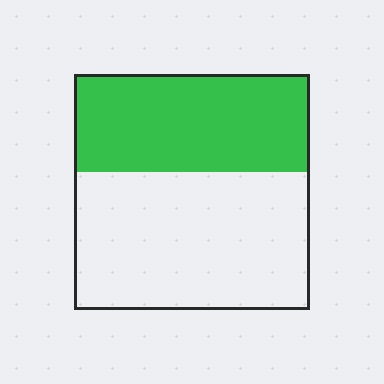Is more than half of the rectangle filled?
No.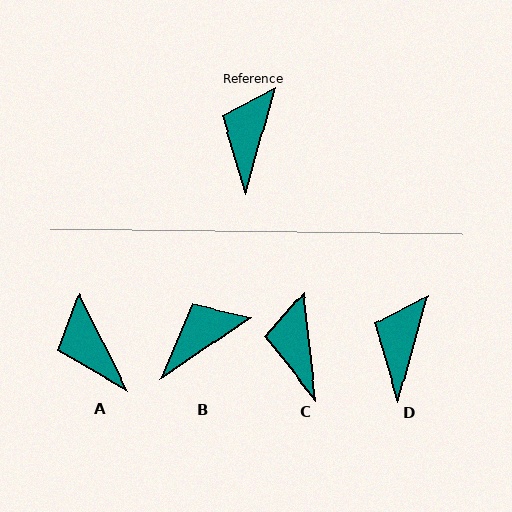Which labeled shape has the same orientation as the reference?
D.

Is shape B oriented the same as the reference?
No, it is off by about 40 degrees.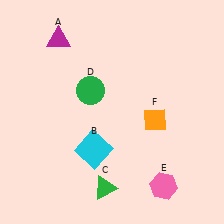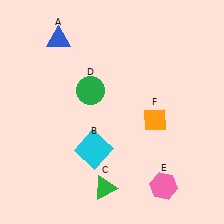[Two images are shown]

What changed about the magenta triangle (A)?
In Image 1, A is magenta. In Image 2, it changed to blue.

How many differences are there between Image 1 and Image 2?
There is 1 difference between the two images.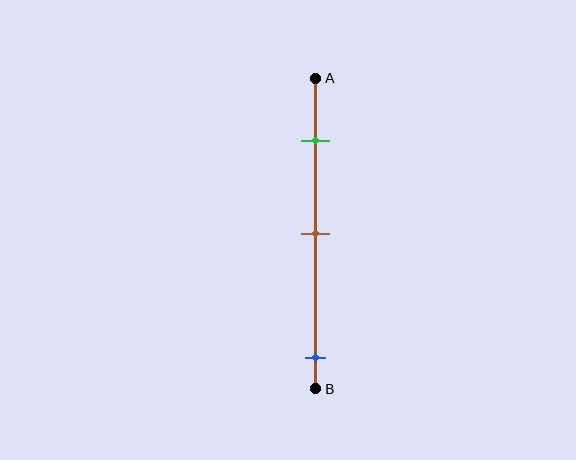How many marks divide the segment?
There are 3 marks dividing the segment.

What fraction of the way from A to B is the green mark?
The green mark is approximately 20% (0.2) of the way from A to B.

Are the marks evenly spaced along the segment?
No, the marks are not evenly spaced.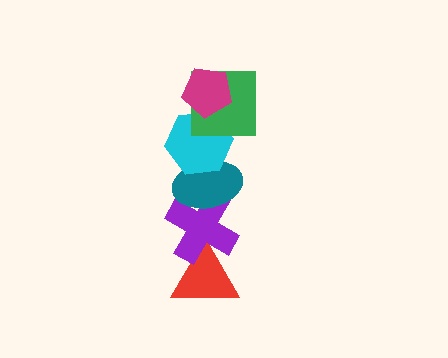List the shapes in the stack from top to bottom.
From top to bottom: the magenta pentagon, the green square, the cyan hexagon, the teal ellipse, the purple cross, the red triangle.